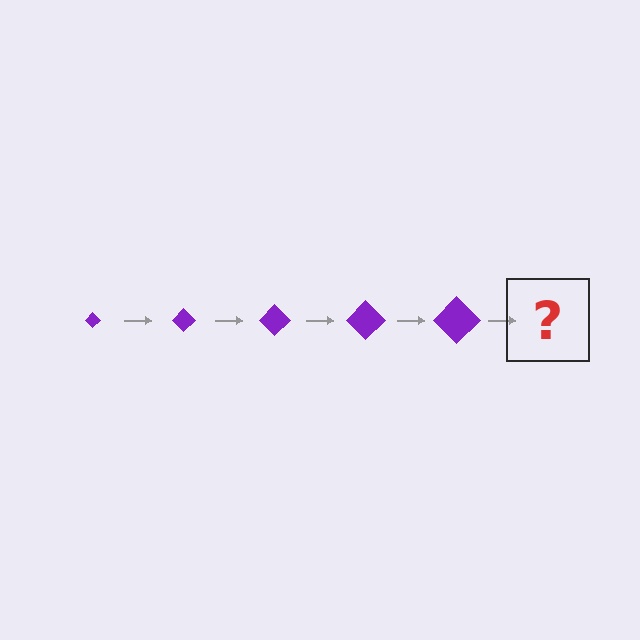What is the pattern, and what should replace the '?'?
The pattern is that the diamond gets progressively larger each step. The '?' should be a purple diamond, larger than the previous one.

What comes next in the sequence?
The next element should be a purple diamond, larger than the previous one.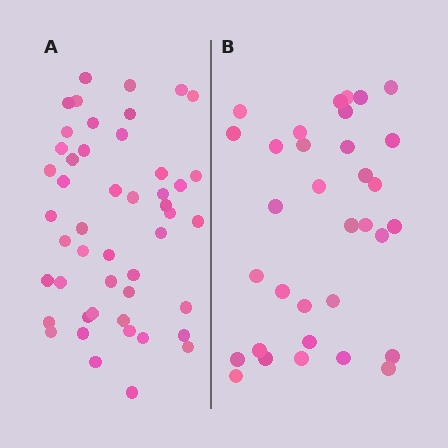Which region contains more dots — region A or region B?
Region A (the left region) has more dots.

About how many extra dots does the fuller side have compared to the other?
Region A has approximately 15 more dots than region B.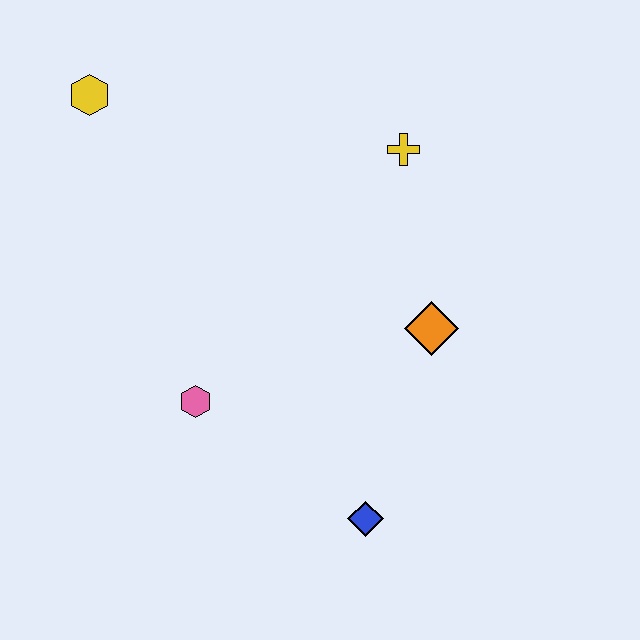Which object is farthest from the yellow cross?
The blue diamond is farthest from the yellow cross.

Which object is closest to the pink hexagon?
The blue diamond is closest to the pink hexagon.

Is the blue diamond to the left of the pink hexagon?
No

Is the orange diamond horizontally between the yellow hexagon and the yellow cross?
No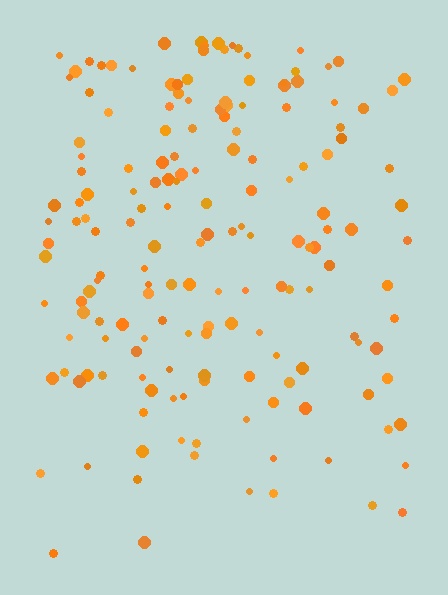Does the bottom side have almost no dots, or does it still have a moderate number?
Still a moderate number, just noticeably fewer than the top.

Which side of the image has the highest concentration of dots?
The top.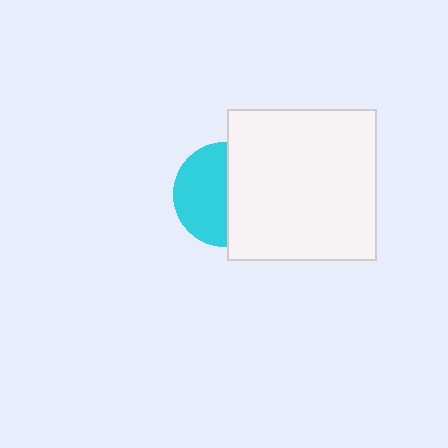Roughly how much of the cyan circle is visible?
About half of it is visible (roughly 53%).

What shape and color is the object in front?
The object in front is a white rectangle.